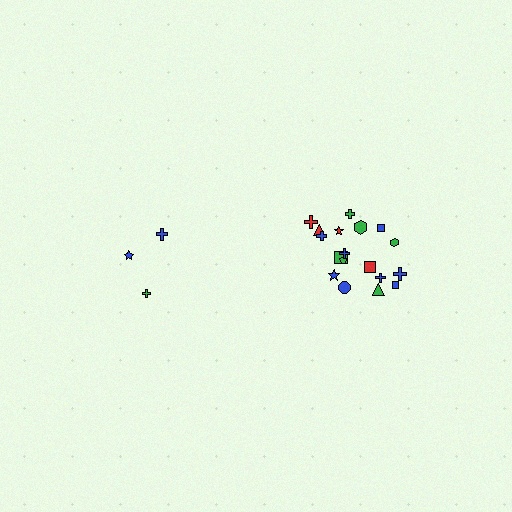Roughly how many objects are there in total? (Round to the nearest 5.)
Roughly 20 objects in total.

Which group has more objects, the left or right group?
The right group.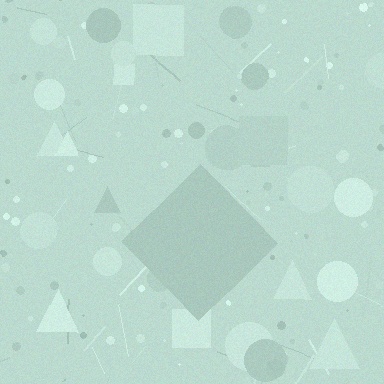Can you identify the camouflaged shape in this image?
The camouflaged shape is a diamond.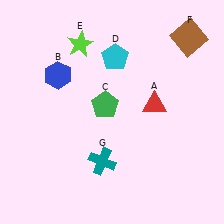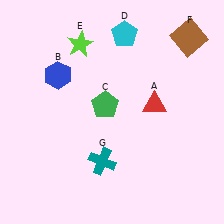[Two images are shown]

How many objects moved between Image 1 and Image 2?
1 object moved between the two images.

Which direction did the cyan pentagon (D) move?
The cyan pentagon (D) moved up.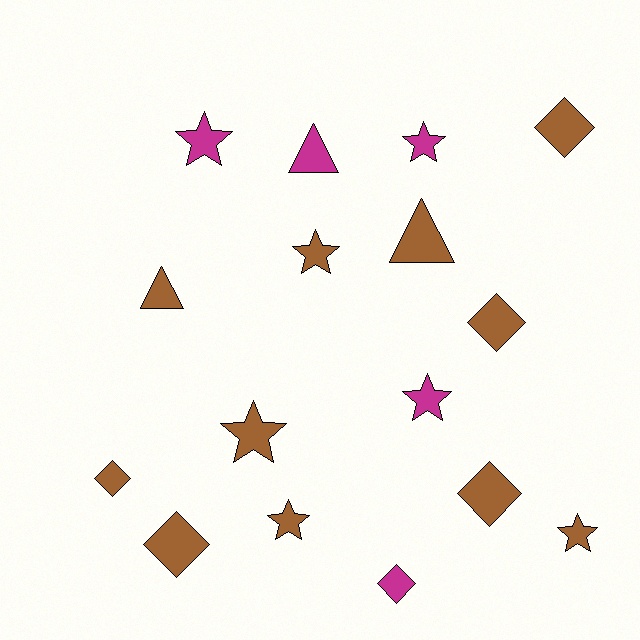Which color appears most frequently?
Brown, with 11 objects.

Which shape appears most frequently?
Star, with 7 objects.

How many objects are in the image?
There are 16 objects.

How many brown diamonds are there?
There are 5 brown diamonds.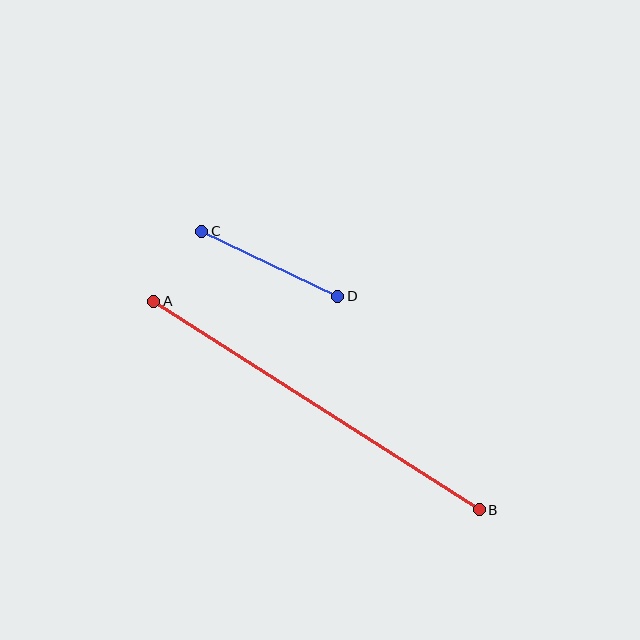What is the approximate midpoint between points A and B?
The midpoint is at approximately (316, 406) pixels.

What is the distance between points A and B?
The distance is approximately 386 pixels.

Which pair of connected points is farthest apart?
Points A and B are farthest apart.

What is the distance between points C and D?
The distance is approximately 151 pixels.